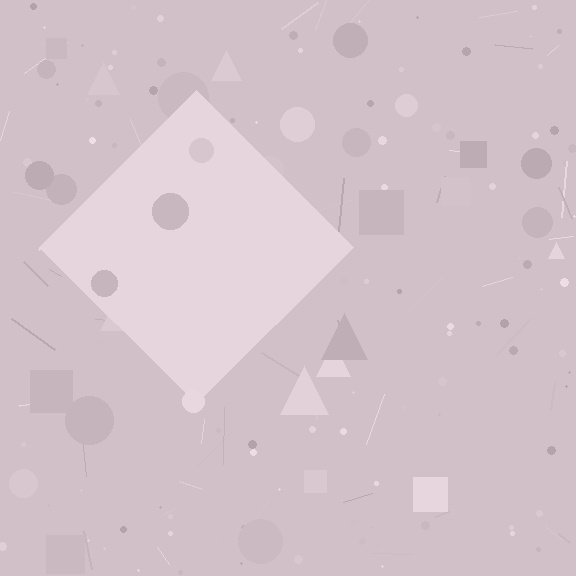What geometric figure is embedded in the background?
A diamond is embedded in the background.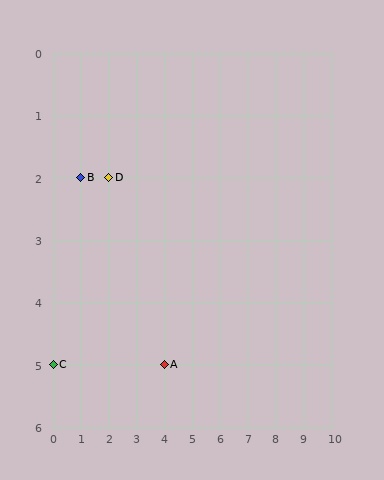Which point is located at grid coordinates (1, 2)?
Point B is at (1, 2).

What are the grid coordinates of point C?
Point C is at grid coordinates (0, 5).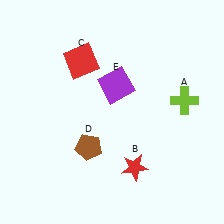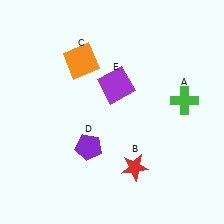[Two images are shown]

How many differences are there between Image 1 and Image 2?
There are 3 differences between the two images.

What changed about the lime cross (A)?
In Image 1, A is lime. In Image 2, it changed to green.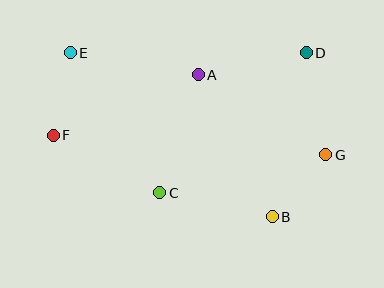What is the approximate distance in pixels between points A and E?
The distance between A and E is approximately 130 pixels.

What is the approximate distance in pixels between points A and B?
The distance between A and B is approximately 160 pixels.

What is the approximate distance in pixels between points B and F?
The distance between B and F is approximately 234 pixels.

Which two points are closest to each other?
Points B and G are closest to each other.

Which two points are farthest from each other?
Points E and G are farthest from each other.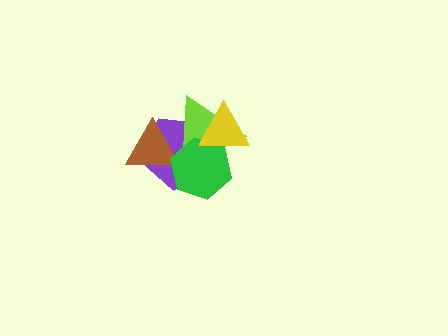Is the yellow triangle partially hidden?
No, no other shape covers it.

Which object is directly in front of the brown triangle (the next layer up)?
The lime triangle is directly in front of the brown triangle.